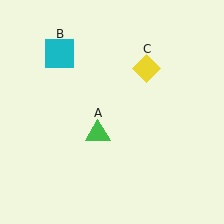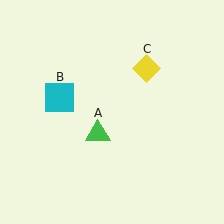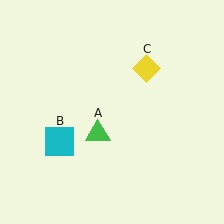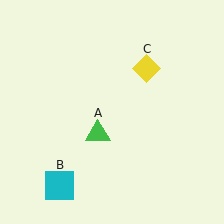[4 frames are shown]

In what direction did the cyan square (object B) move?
The cyan square (object B) moved down.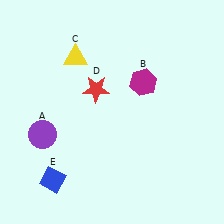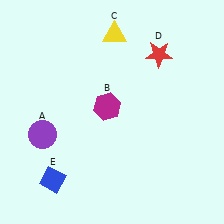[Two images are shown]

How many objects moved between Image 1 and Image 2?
3 objects moved between the two images.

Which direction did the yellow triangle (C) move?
The yellow triangle (C) moved right.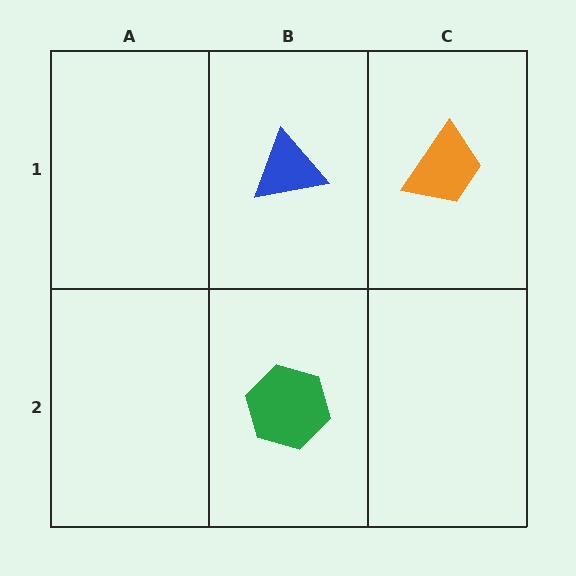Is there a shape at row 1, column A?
No, that cell is empty.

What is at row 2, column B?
A green hexagon.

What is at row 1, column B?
A blue triangle.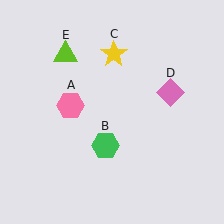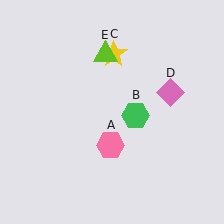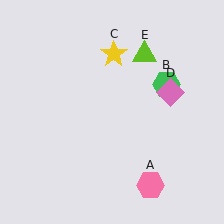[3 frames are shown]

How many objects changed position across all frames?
3 objects changed position: pink hexagon (object A), green hexagon (object B), lime triangle (object E).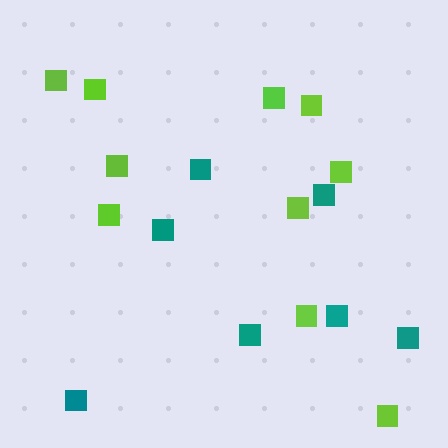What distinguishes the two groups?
There are 2 groups: one group of lime squares (10) and one group of teal squares (7).